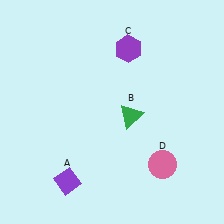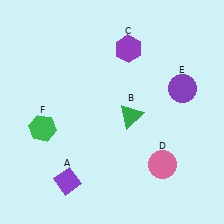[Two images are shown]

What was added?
A purple circle (E), a green hexagon (F) were added in Image 2.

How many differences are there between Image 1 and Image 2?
There are 2 differences between the two images.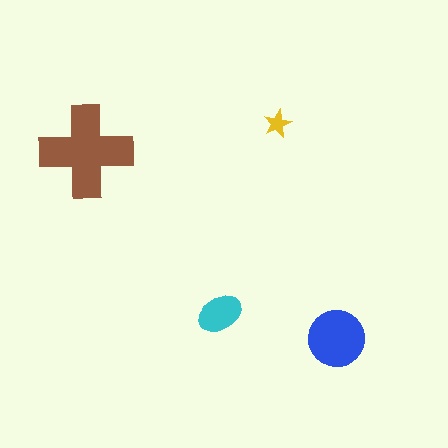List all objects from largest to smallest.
The brown cross, the blue circle, the cyan ellipse, the yellow star.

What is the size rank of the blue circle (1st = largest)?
2nd.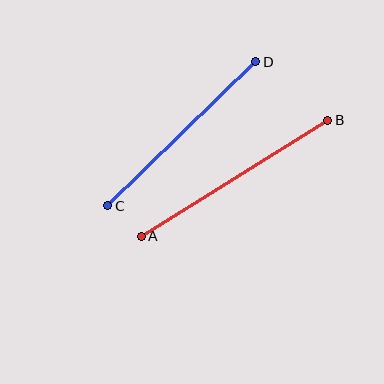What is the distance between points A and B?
The distance is approximately 220 pixels.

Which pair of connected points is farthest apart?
Points A and B are farthest apart.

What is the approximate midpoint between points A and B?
The midpoint is at approximately (235, 178) pixels.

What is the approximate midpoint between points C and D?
The midpoint is at approximately (182, 134) pixels.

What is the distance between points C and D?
The distance is approximately 206 pixels.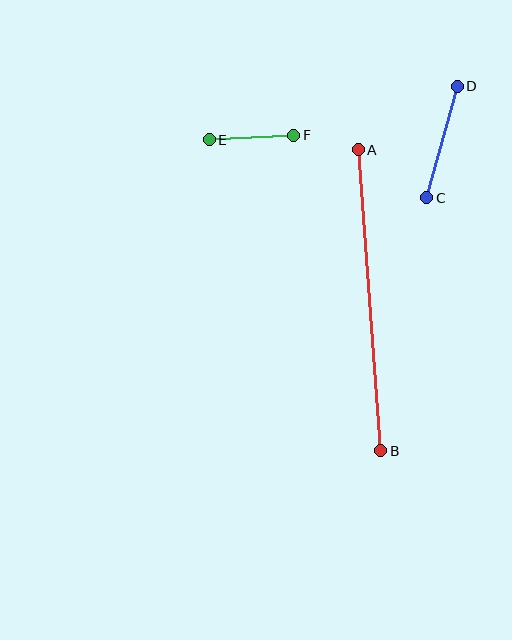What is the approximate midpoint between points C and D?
The midpoint is at approximately (442, 142) pixels.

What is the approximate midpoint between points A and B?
The midpoint is at approximately (369, 300) pixels.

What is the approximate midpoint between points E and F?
The midpoint is at approximately (251, 138) pixels.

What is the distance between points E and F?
The distance is approximately 85 pixels.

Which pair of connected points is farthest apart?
Points A and B are farthest apart.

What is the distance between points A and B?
The distance is approximately 302 pixels.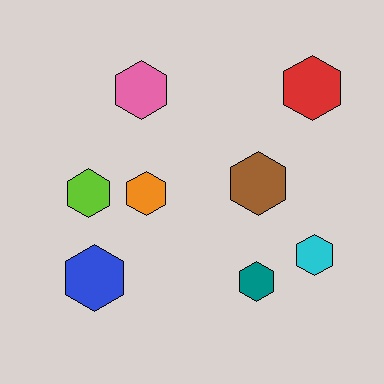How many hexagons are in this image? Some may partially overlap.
There are 8 hexagons.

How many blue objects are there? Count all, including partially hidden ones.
There is 1 blue object.